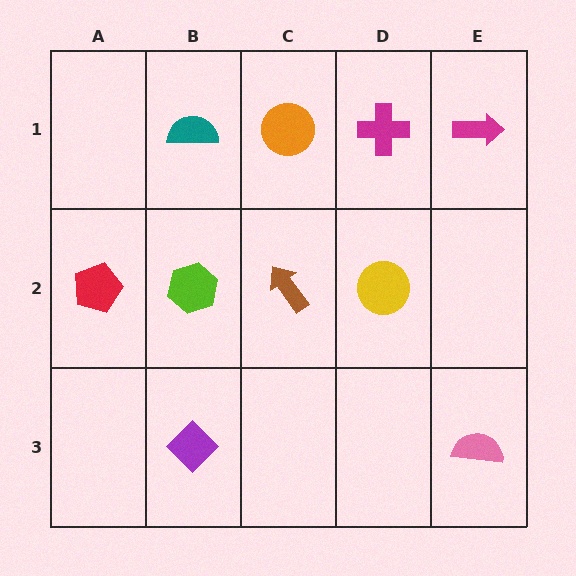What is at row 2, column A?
A red pentagon.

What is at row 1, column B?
A teal semicircle.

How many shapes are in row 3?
2 shapes.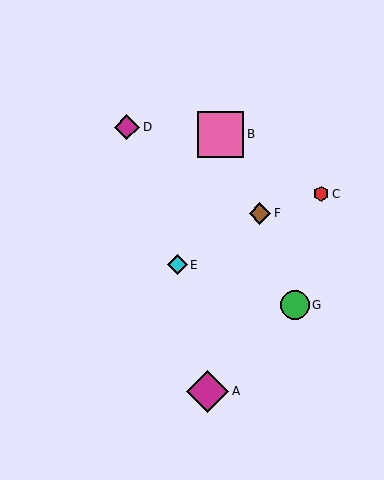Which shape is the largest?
The pink square (labeled B) is the largest.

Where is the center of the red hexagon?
The center of the red hexagon is at (321, 194).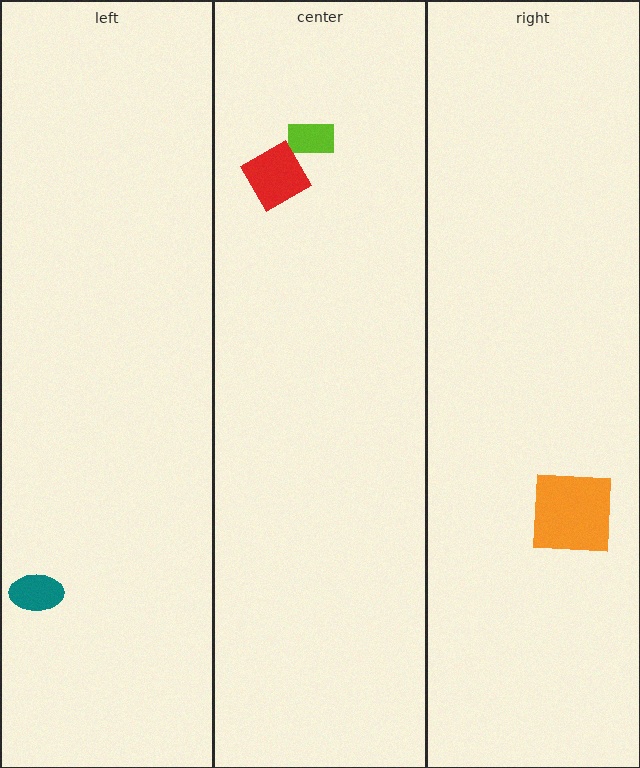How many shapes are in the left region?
1.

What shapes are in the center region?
The lime rectangle, the red diamond.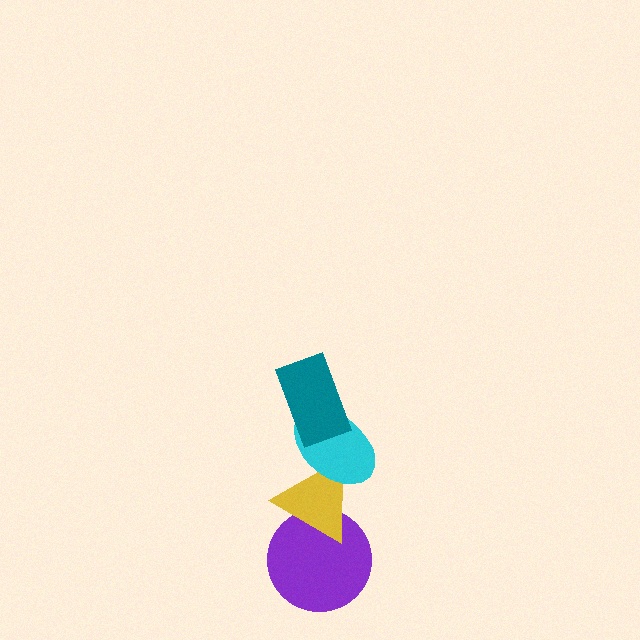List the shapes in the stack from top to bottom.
From top to bottom: the teal rectangle, the cyan ellipse, the yellow triangle, the purple circle.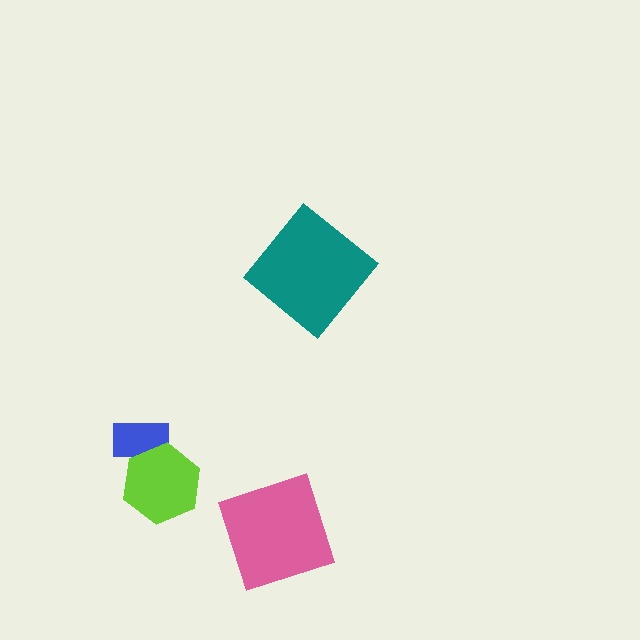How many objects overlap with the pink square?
0 objects overlap with the pink square.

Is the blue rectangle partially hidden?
Yes, it is partially covered by another shape.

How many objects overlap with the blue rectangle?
1 object overlaps with the blue rectangle.